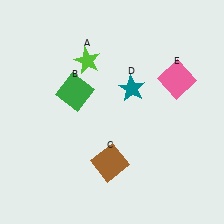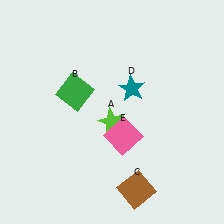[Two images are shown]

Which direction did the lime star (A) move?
The lime star (A) moved down.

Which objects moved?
The objects that moved are: the lime star (A), the brown square (C), the pink square (E).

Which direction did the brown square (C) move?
The brown square (C) moved down.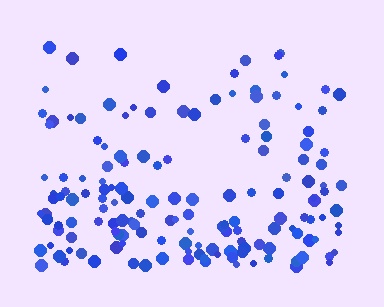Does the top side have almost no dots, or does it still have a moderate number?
Still a moderate number, just noticeably fewer than the bottom.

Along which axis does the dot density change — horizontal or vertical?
Vertical.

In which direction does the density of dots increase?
From top to bottom, with the bottom side densest.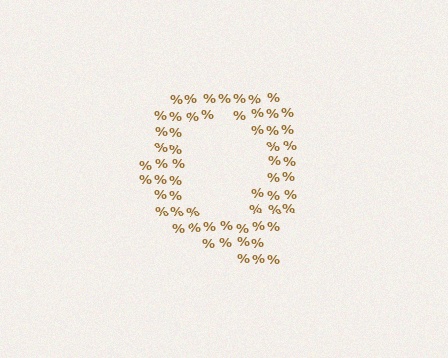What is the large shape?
The large shape is the letter Q.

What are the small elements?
The small elements are percent signs.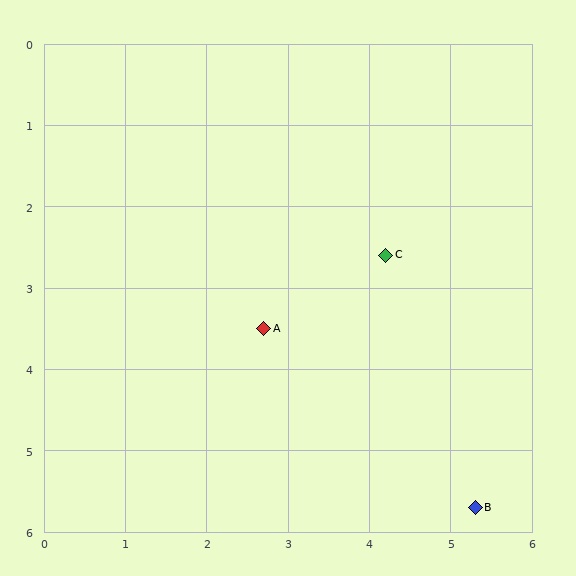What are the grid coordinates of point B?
Point B is at approximately (5.3, 5.7).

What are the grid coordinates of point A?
Point A is at approximately (2.7, 3.5).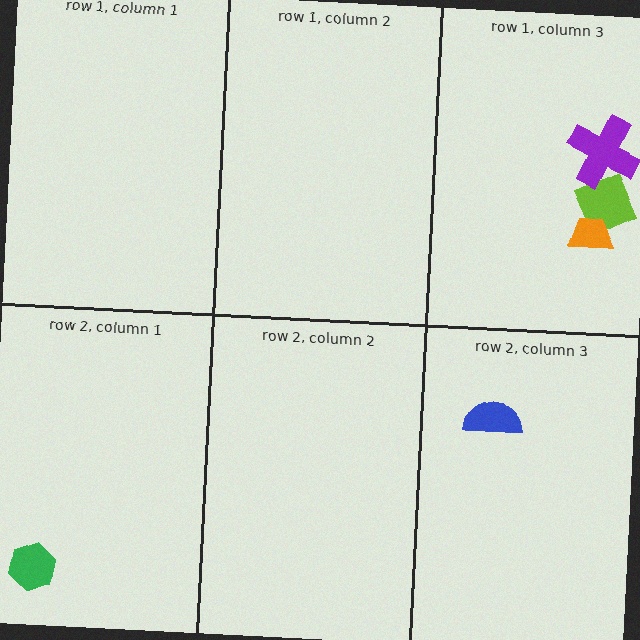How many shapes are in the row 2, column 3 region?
1.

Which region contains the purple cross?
The row 1, column 3 region.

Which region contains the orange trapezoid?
The row 1, column 3 region.